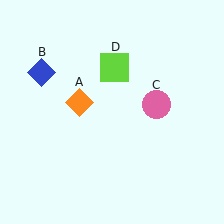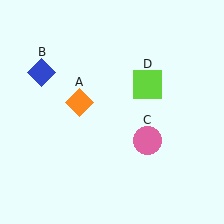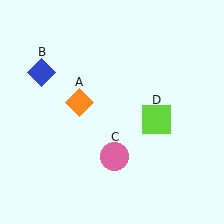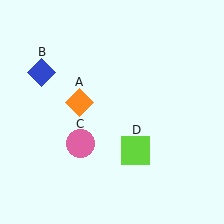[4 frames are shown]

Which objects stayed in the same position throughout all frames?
Orange diamond (object A) and blue diamond (object B) remained stationary.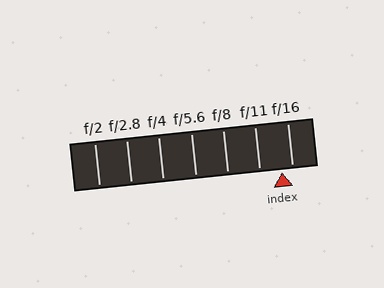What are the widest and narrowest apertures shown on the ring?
The widest aperture shown is f/2 and the narrowest is f/16.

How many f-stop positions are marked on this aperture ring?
There are 7 f-stop positions marked.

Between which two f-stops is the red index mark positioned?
The index mark is between f/11 and f/16.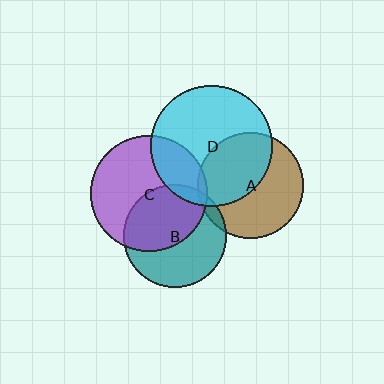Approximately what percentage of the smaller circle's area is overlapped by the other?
Approximately 5%.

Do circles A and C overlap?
Yes.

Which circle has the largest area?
Circle D (cyan).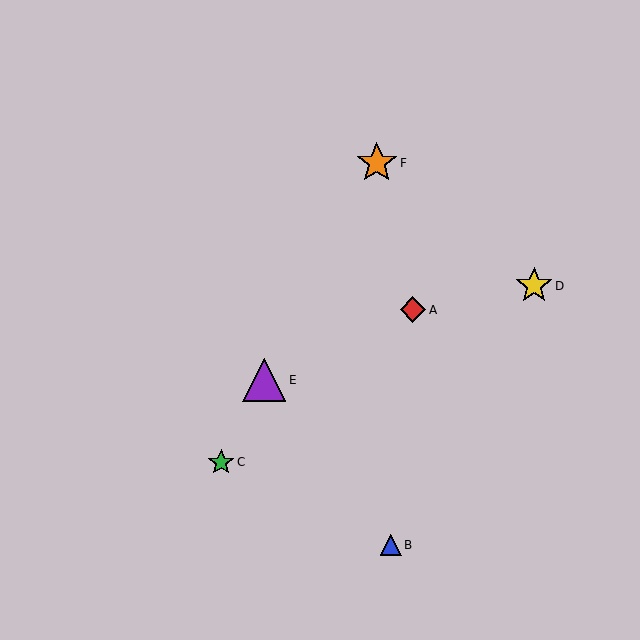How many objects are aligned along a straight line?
3 objects (C, E, F) are aligned along a straight line.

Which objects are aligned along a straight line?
Objects C, E, F are aligned along a straight line.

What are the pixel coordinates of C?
Object C is at (221, 462).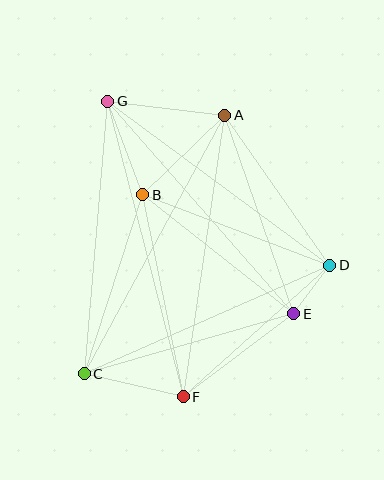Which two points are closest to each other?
Points D and E are closest to each other.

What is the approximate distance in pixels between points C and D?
The distance between C and D is approximately 268 pixels.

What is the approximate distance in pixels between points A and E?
The distance between A and E is approximately 210 pixels.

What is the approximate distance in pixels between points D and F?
The distance between D and F is approximately 196 pixels.